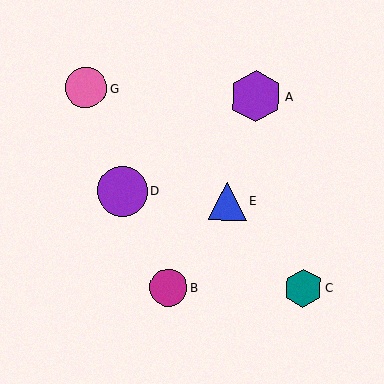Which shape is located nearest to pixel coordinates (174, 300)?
The magenta circle (labeled B) at (169, 288) is nearest to that location.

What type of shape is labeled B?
Shape B is a magenta circle.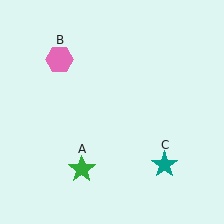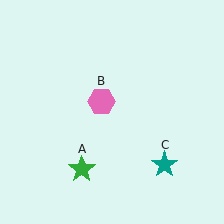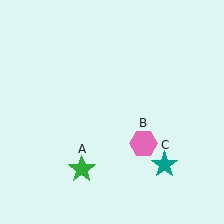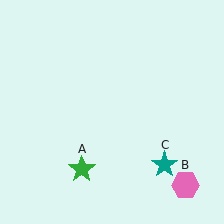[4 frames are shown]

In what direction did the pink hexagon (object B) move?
The pink hexagon (object B) moved down and to the right.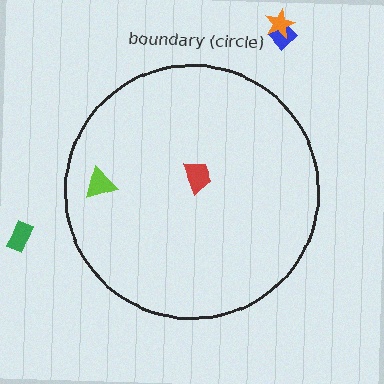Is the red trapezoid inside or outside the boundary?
Inside.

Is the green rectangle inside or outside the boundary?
Outside.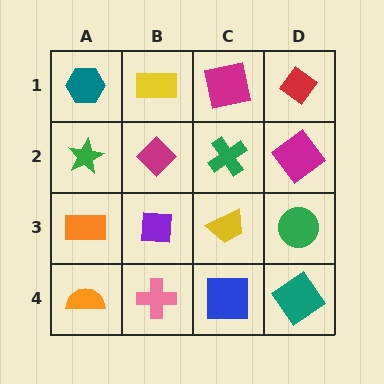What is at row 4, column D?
A teal diamond.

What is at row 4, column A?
An orange semicircle.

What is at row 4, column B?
A pink cross.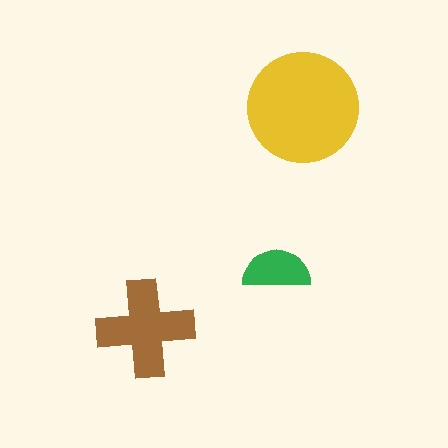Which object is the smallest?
The green semicircle.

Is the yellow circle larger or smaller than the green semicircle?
Larger.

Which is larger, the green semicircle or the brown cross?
The brown cross.